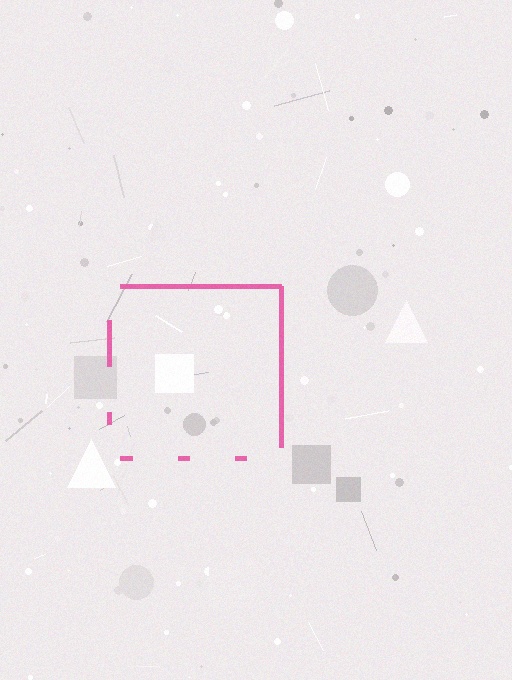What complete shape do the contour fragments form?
The contour fragments form a square.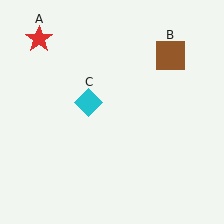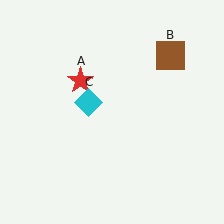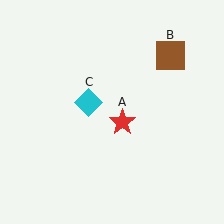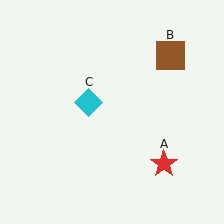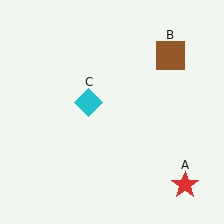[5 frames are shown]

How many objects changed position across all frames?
1 object changed position: red star (object A).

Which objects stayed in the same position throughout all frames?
Brown square (object B) and cyan diamond (object C) remained stationary.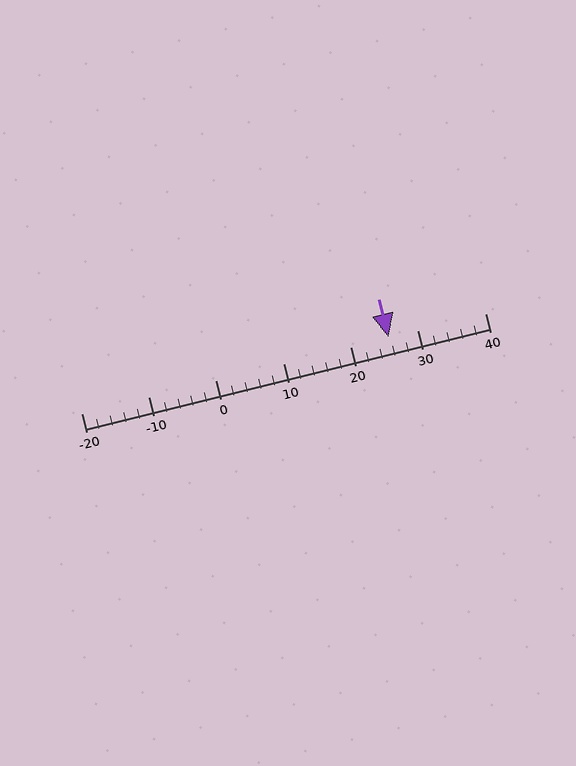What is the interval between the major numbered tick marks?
The major tick marks are spaced 10 units apart.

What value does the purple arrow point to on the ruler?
The purple arrow points to approximately 26.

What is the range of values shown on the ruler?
The ruler shows values from -20 to 40.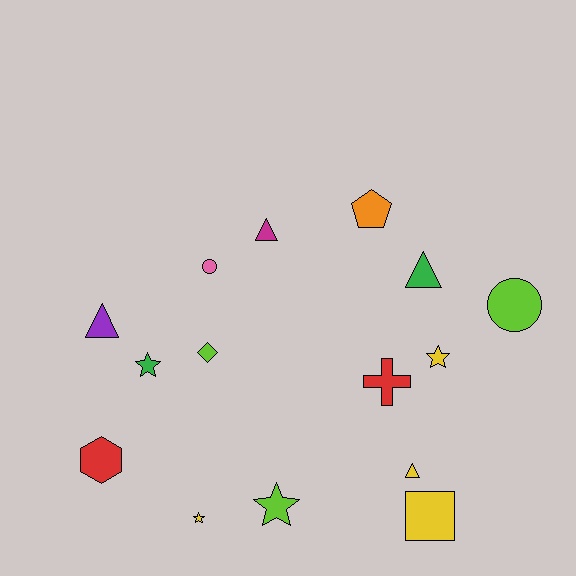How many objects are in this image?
There are 15 objects.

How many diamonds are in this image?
There is 1 diamond.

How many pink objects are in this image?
There is 1 pink object.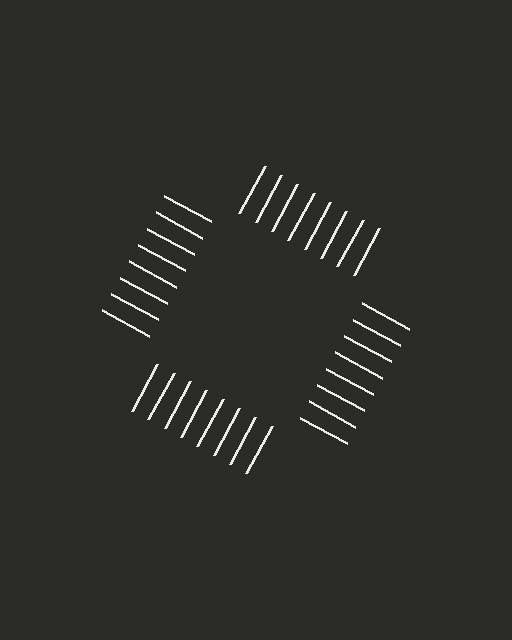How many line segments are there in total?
32 — 8 along each of the 4 edges.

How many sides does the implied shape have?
4 sides — the line-ends trace a square.